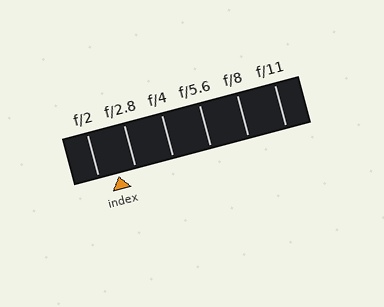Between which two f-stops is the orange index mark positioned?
The index mark is between f/2 and f/2.8.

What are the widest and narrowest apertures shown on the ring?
The widest aperture shown is f/2 and the narrowest is f/11.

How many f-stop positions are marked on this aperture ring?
There are 6 f-stop positions marked.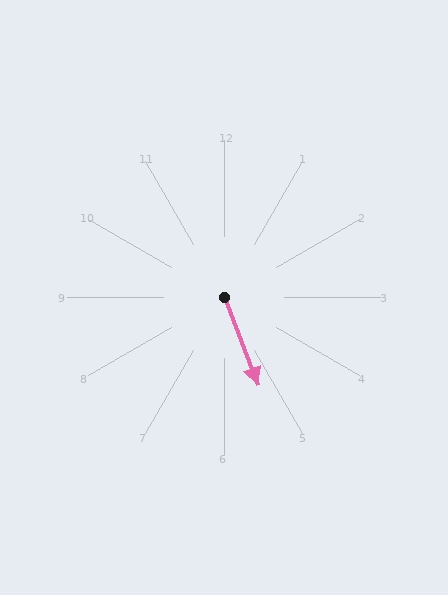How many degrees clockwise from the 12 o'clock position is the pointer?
Approximately 159 degrees.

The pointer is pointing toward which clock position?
Roughly 5 o'clock.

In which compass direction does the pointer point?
South.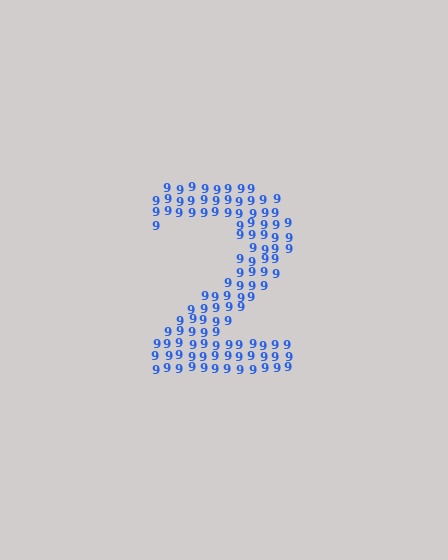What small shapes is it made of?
It is made of small digit 9's.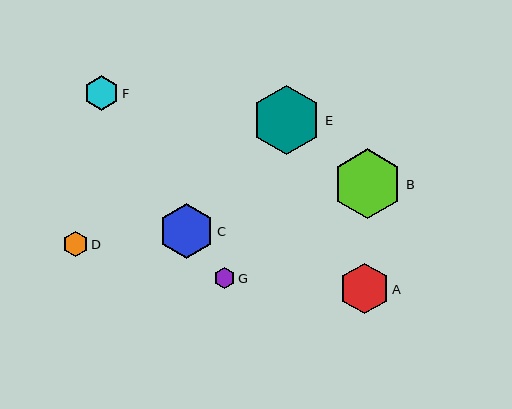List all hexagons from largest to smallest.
From largest to smallest: B, E, C, A, F, D, G.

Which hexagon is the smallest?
Hexagon G is the smallest with a size of approximately 21 pixels.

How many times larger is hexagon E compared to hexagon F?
Hexagon E is approximately 2.0 times the size of hexagon F.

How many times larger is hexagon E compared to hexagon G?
Hexagon E is approximately 3.2 times the size of hexagon G.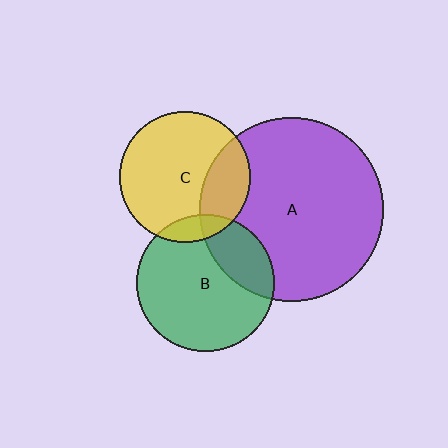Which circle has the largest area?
Circle A (purple).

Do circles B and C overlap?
Yes.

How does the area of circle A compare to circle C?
Approximately 2.0 times.